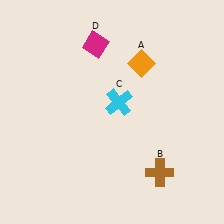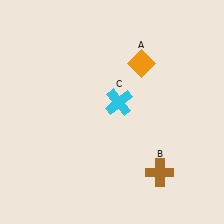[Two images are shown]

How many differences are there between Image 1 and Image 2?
There is 1 difference between the two images.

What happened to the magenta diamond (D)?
The magenta diamond (D) was removed in Image 2. It was in the top-left area of Image 1.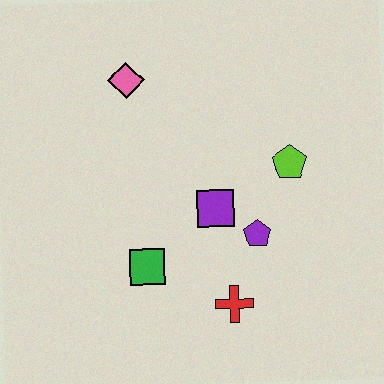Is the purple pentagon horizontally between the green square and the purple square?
No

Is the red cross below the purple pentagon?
Yes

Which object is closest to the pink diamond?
The purple square is closest to the pink diamond.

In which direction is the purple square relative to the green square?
The purple square is to the right of the green square.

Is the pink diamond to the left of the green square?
Yes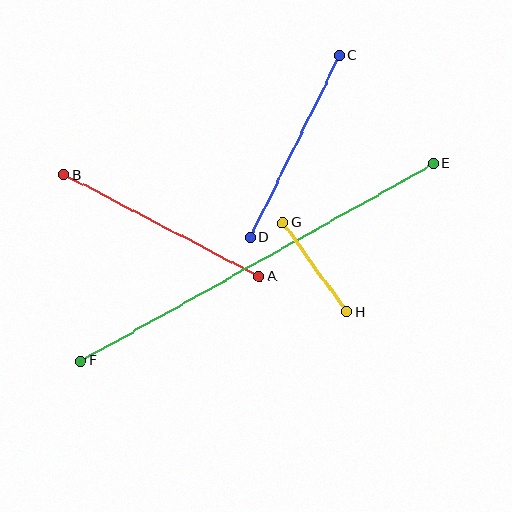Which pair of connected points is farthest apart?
Points E and F are farthest apart.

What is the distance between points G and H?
The distance is approximately 110 pixels.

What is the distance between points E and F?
The distance is approximately 404 pixels.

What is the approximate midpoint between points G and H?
The midpoint is at approximately (315, 267) pixels.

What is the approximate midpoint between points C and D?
The midpoint is at approximately (295, 146) pixels.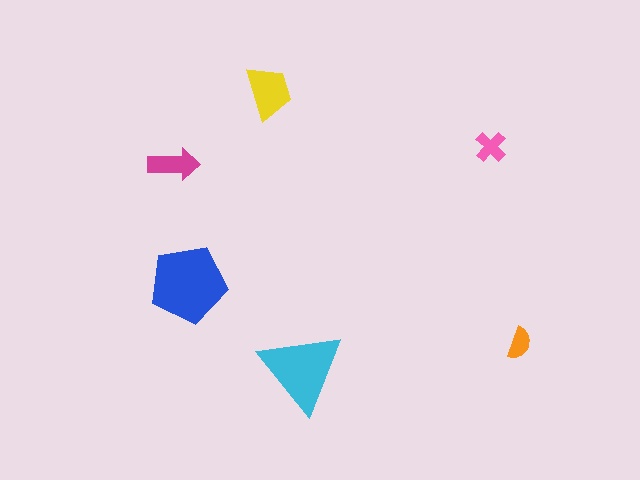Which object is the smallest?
The orange semicircle.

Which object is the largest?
The blue pentagon.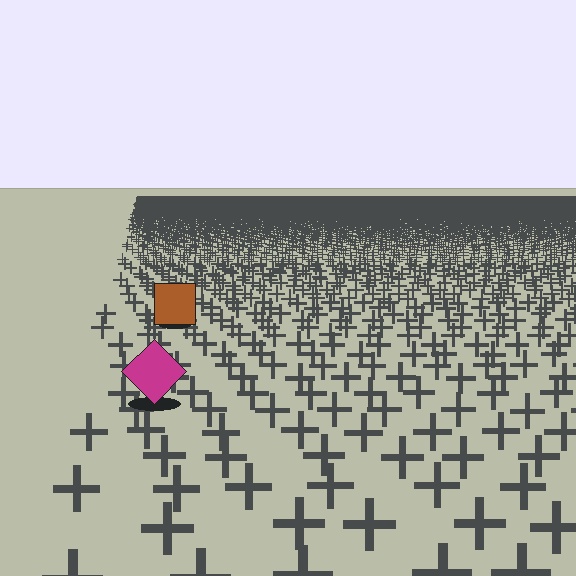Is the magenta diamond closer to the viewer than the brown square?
Yes. The magenta diamond is closer — you can tell from the texture gradient: the ground texture is coarser near it.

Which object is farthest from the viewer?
The brown square is farthest from the viewer. It appears smaller and the ground texture around it is denser.